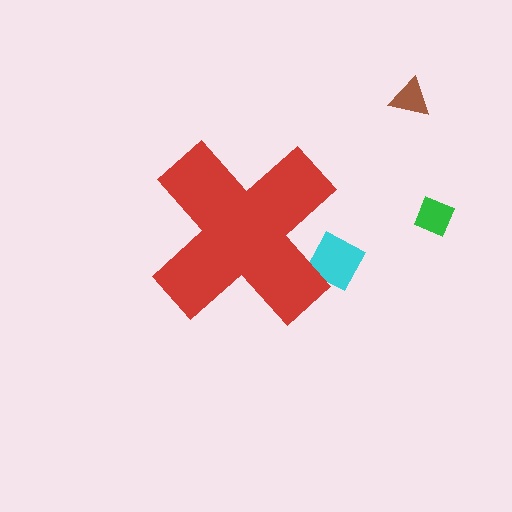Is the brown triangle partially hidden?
No, the brown triangle is fully visible.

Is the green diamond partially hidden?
No, the green diamond is fully visible.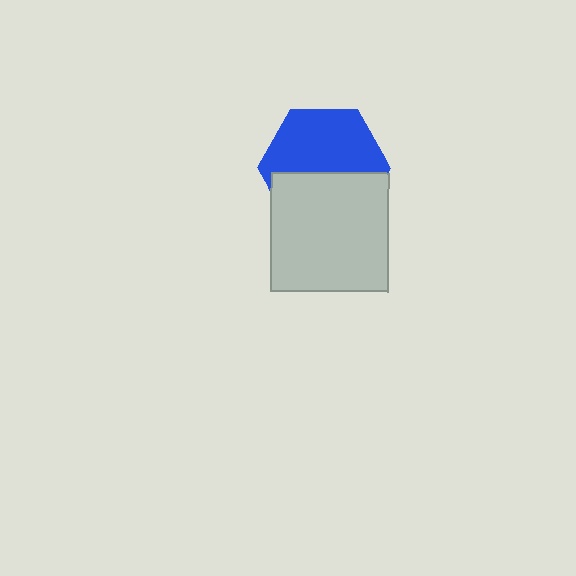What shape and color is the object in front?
The object in front is a light gray square.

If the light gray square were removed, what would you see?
You would see the complete blue hexagon.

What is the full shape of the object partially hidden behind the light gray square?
The partially hidden object is a blue hexagon.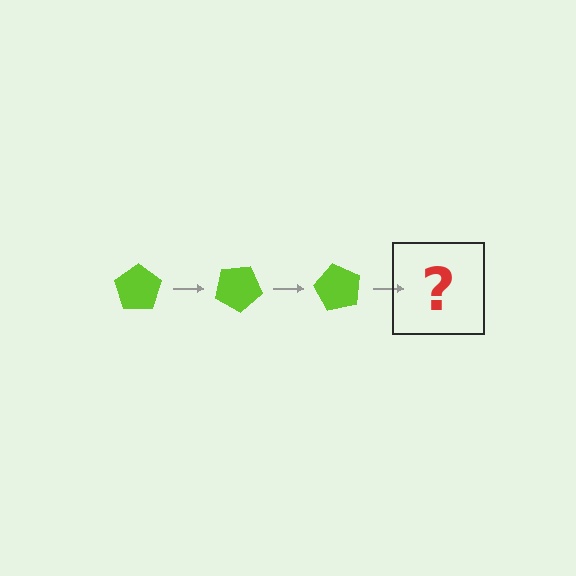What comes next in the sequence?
The next element should be a lime pentagon rotated 90 degrees.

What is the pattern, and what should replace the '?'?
The pattern is that the pentagon rotates 30 degrees each step. The '?' should be a lime pentagon rotated 90 degrees.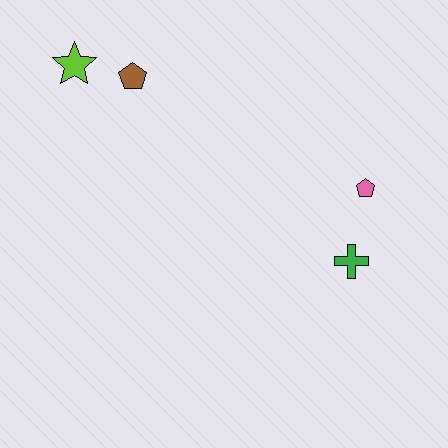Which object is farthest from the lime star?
The green cross is farthest from the lime star.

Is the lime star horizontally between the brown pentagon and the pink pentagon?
No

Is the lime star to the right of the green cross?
No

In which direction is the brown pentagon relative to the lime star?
The brown pentagon is to the right of the lime star.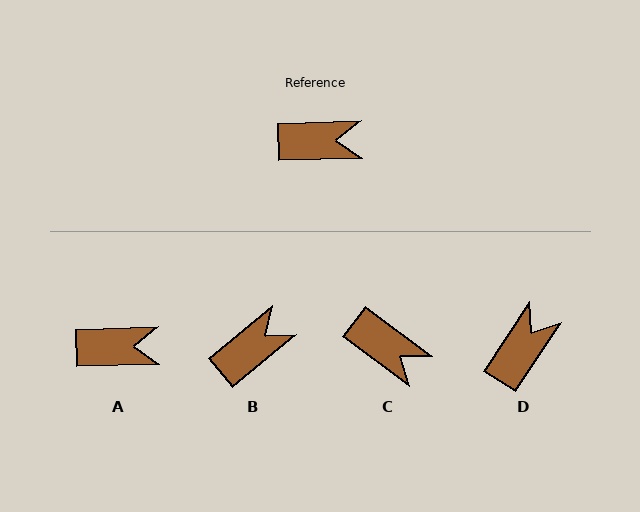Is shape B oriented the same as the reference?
No, it is off by about 38 degrees.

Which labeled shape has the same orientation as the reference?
A.